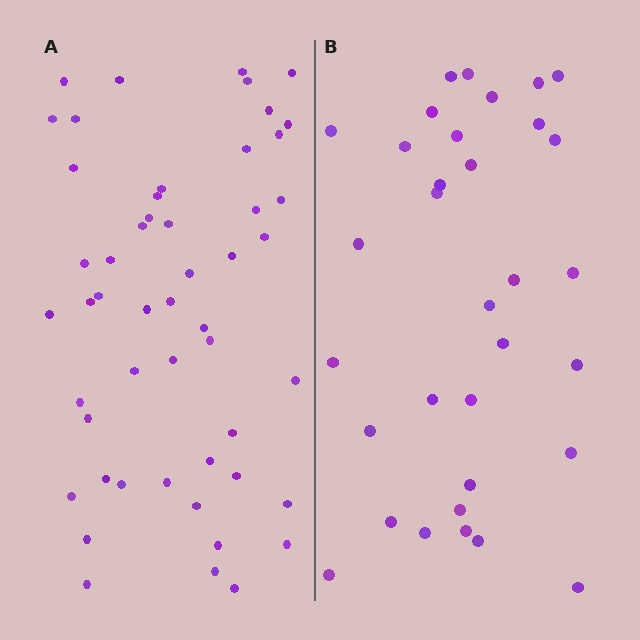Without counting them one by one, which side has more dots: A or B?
Region A (the left region) has more dots.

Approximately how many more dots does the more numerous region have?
Region A has approximately 20 more dots than region B.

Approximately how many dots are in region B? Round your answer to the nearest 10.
About 30 dots. (The exact count is 33, which rounds to 30.)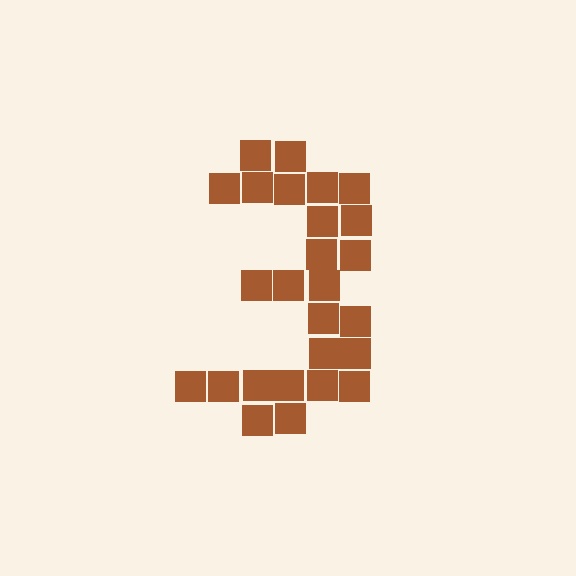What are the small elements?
The small elements are squares.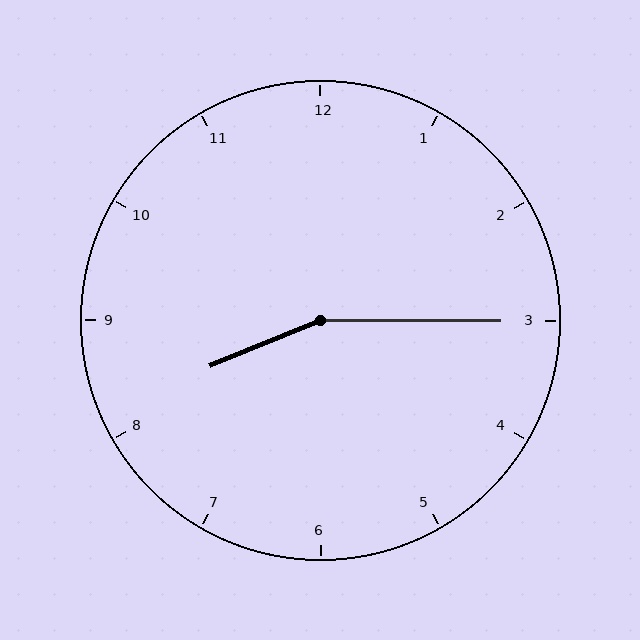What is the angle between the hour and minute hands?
Approximately 158 degrees.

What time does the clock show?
8:15.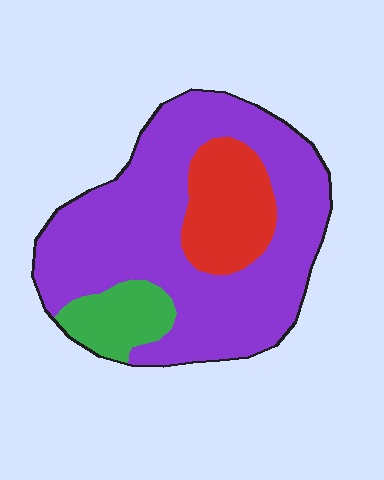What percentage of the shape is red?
Red covers 17% of the shape.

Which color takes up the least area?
Green, at roughly 10%.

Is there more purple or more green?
Purple.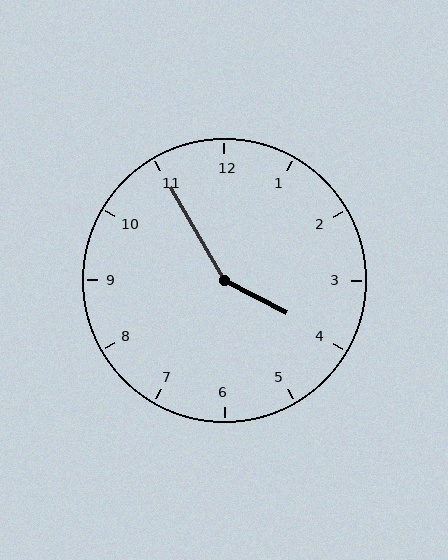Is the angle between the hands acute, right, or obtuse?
It is obtuse.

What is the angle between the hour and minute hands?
Approximately 148 degrees.